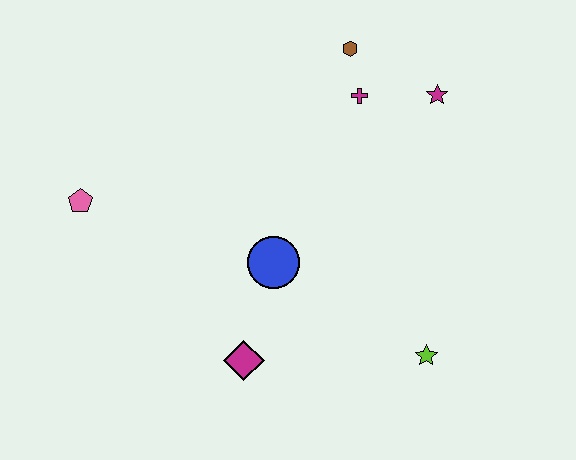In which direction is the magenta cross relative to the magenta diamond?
The magenta cross is above the magenta diamond.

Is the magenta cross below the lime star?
No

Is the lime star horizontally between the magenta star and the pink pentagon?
Yes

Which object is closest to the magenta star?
The magenta cross is closest to the magenta star.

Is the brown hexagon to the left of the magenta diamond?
No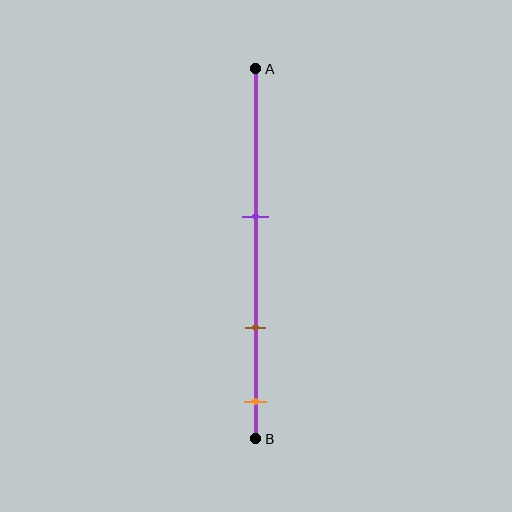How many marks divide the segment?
There are 3 marks dividing the segment.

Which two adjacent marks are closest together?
The brown and orange marks are the closest adjacent pair.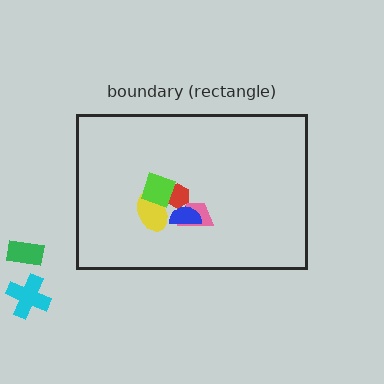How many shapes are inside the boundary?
5 inside, 2 outside.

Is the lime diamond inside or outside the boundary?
Inside.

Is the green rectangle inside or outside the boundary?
Outside.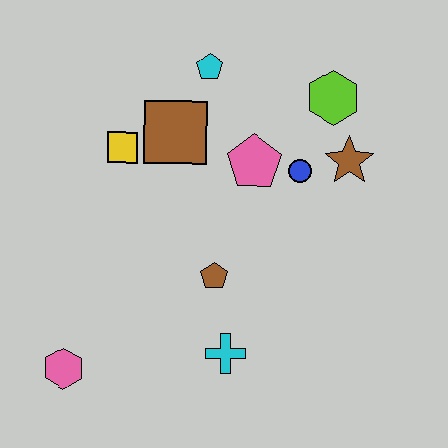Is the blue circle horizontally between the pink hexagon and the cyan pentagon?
No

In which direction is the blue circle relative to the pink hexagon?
The blue circle is to the right of the pink hexagon.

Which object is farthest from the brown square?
The pink hexagon is farthest from the brown square.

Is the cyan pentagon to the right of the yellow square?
Yes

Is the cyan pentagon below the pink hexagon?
No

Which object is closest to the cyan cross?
The brown pentagon is closest to the cyan cross.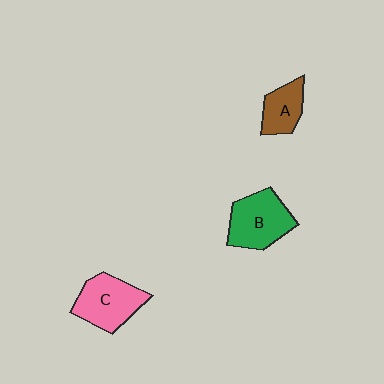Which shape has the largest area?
Shape B (green).